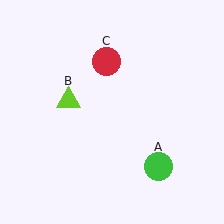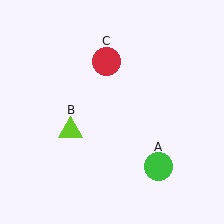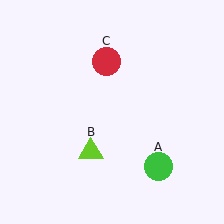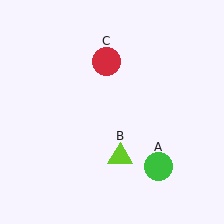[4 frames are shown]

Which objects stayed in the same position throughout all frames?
Green circle (object A) and red circle (object C) remained stationary.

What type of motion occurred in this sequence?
The lime triangle (object B) rotated counterclockwise around the center of the scene.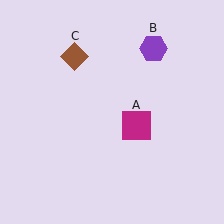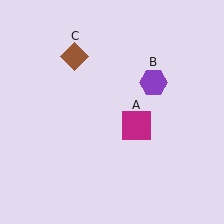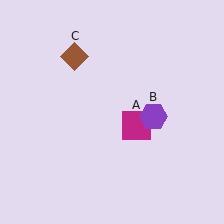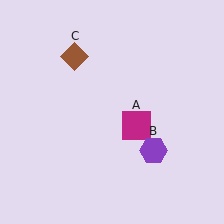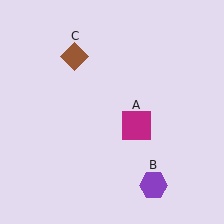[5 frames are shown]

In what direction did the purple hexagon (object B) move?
The purple hexagon (object B) moved down.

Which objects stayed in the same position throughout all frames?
Magenta square (object A) and brown diamond (object C) remained stationary.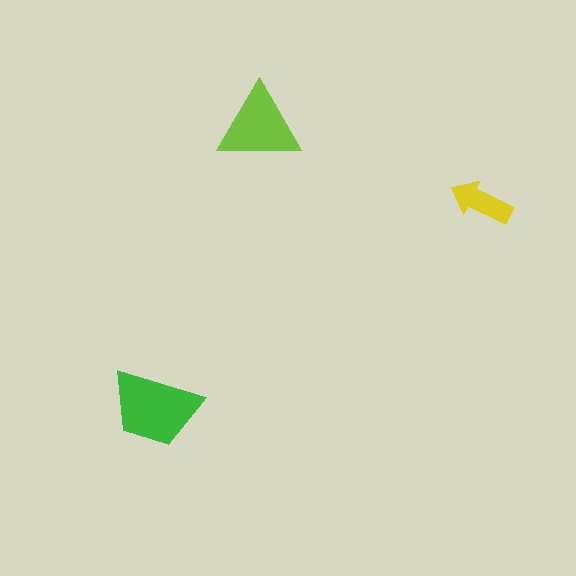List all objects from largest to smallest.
The green trapezoid, the lime triangle, the yellow arrow.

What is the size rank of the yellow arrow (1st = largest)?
3rd.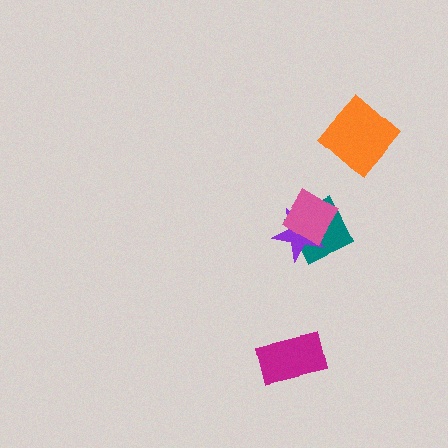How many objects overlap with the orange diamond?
0 objects overlap with the orange diamond.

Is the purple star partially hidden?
Yes, it is partially covered by another shape.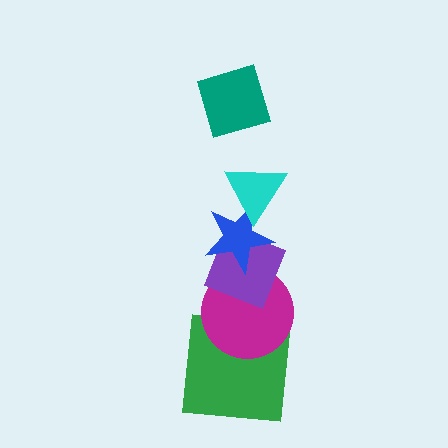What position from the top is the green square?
The green square is 6th from the top.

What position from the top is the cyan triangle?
The cyan triangle is 2nd from the top.